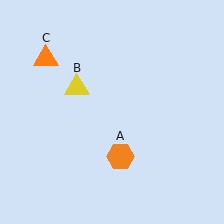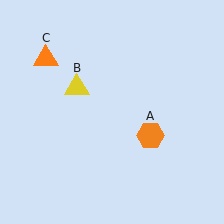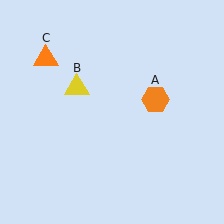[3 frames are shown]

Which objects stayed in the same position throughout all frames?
Yellow triangle (object B) and orange triangle (object C) remained stationary.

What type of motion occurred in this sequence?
The orange hexagon (object A) rotated counterclockwise around the center of the scene.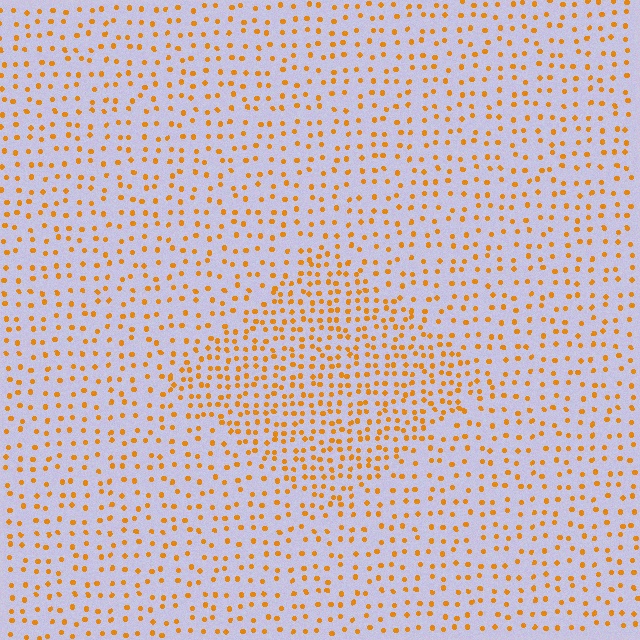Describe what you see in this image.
The image contains small orange elements arranged at two different densities. A diamond-shaped region is visible where the elements are more densely packed than the surrounding area.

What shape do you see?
I see a diamond.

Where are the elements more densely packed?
The elements are more densely packed inside the diamond boundary.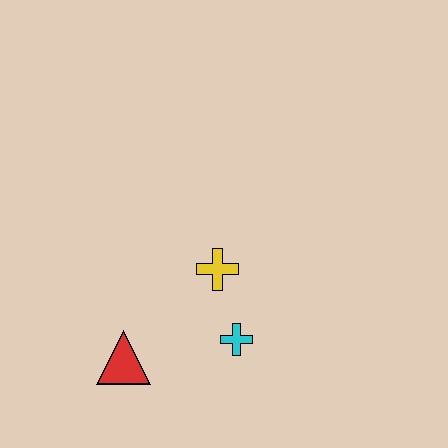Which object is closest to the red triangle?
The cyan cross is closest to the red triangle.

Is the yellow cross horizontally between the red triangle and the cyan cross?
Yes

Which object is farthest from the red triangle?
The yellow cross is farthest from the red triangle.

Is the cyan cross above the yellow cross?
No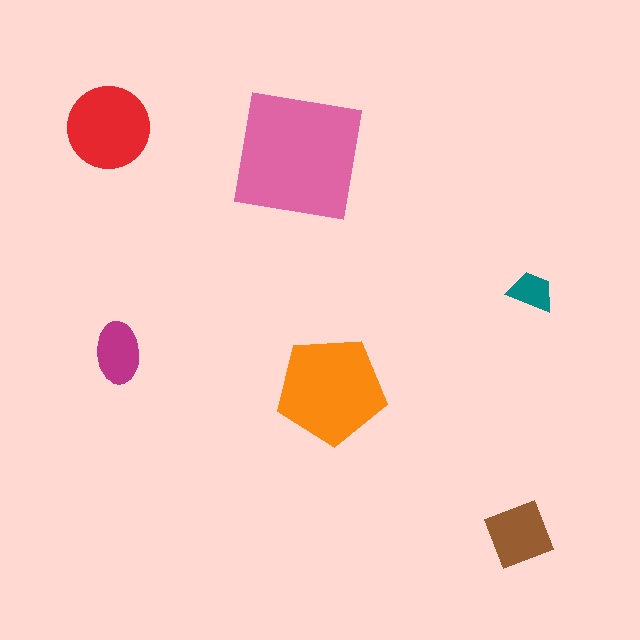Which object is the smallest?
The teal trapezoid.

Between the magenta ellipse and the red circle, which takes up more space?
The red circle.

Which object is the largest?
The pink square.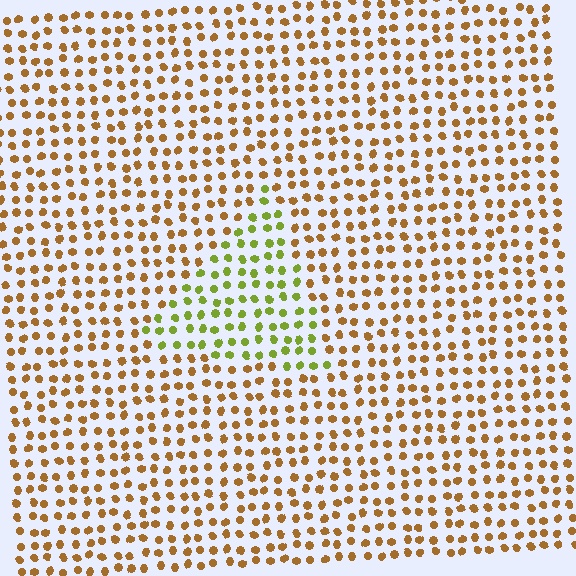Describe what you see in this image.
The image is filled with small brown elements in a uniform arrangement. A triangle-shaped region is visible where the elements are tinted to a slightly different hue, forming a subtle color boundary.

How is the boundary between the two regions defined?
The boundary is defined purely by a slight shift in hue (about 48 degrees). Spacing, size, and orientation are identical on both sides.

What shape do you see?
I see a triangle.